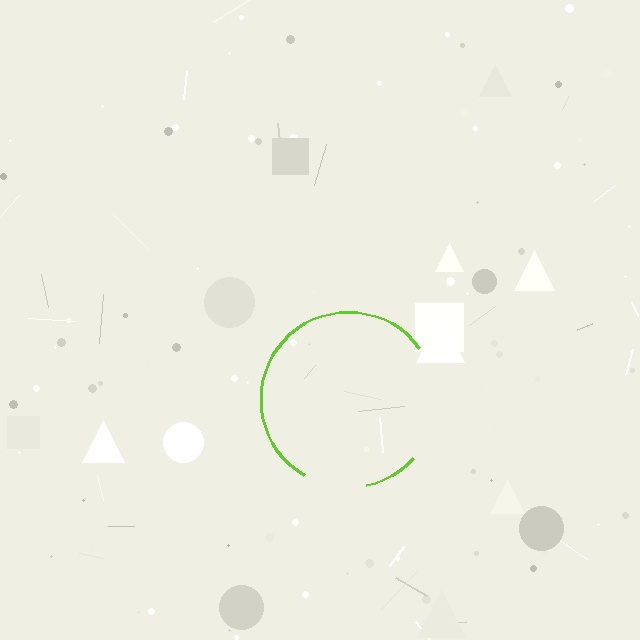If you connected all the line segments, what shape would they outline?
They would outline a circle.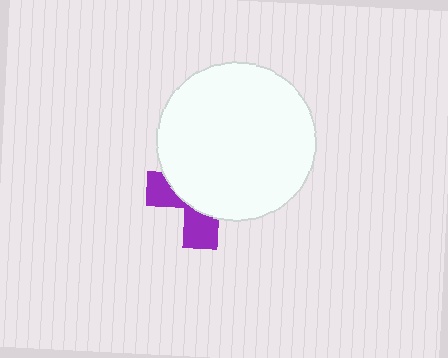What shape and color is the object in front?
The object in front is a white circle.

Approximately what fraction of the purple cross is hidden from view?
Roughly 68% of the purple cross is hidden behind the white circle.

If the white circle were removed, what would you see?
You would see the complete purple cross.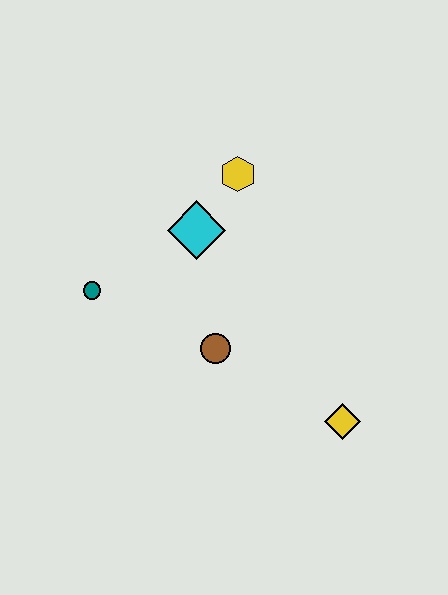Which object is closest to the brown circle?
The cyan diamond is closest to the brown circle.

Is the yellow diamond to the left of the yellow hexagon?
No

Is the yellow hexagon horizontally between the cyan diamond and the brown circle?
No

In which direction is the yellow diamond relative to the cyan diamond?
The yellow diamond is below the cyan diamond.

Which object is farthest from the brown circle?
The yellow hexagon is farthest from the brown circle.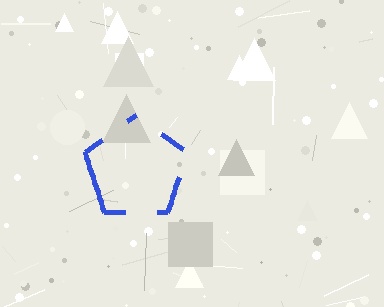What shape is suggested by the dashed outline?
The dashed outline suggests a pentagon.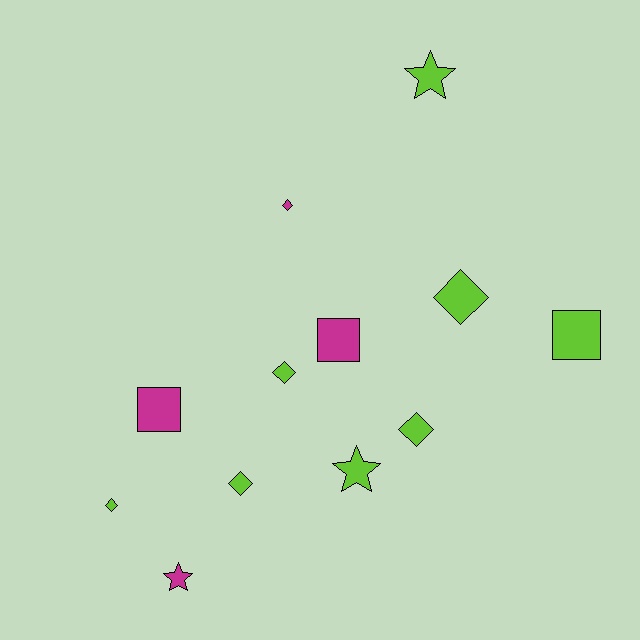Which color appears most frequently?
Lime, with 8 objects.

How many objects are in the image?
There are 12 objects.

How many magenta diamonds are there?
There is 1 magenta diamond.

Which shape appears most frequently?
Diamond, with 6 objects.